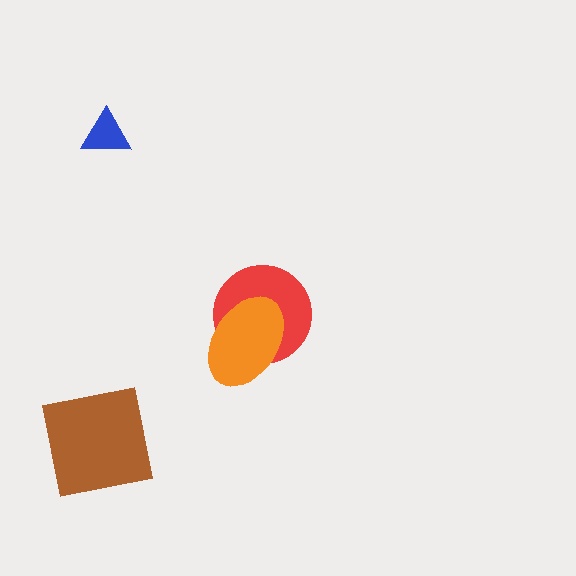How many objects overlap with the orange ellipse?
1 object overlaps with the orange ellipse.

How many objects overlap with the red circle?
1 object overlaps with the red circle.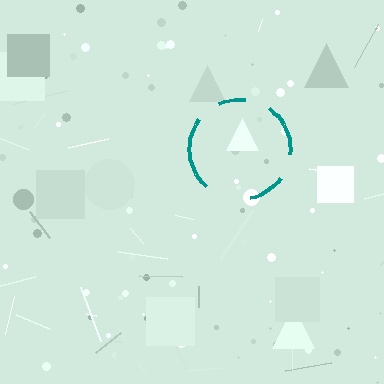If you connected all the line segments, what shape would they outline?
They would outline a circle.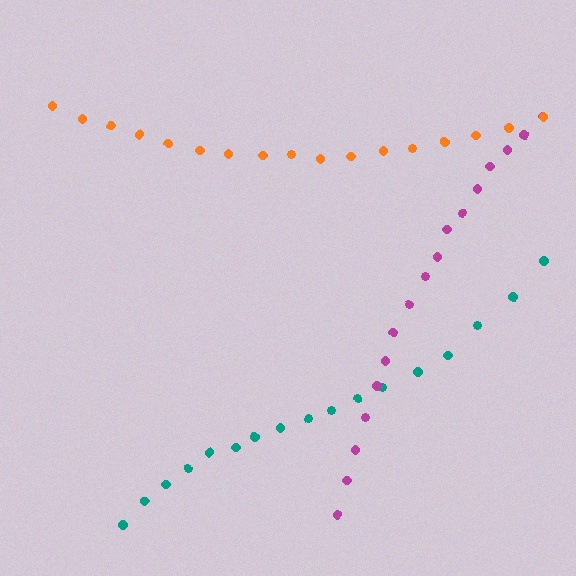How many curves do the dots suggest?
There are 3 distinct paths.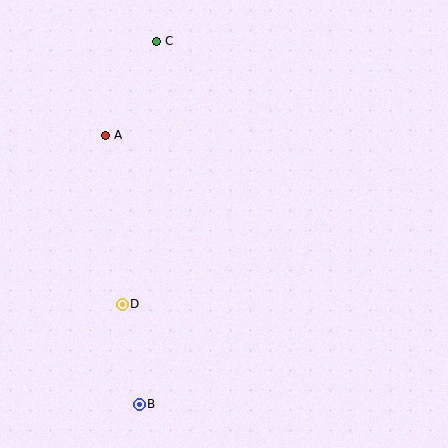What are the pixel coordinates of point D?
Point D is at (122, 304).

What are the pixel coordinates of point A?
Point A is at (106, 135).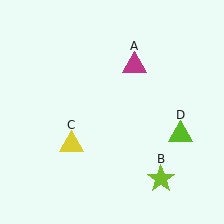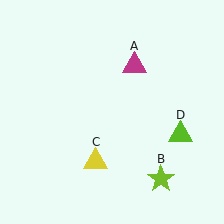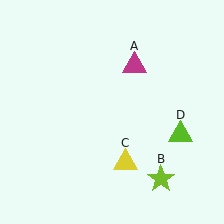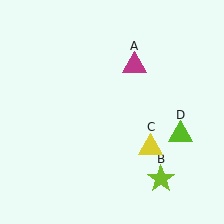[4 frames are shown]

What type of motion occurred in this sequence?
The yellow triangle (object C) rotated counterclockwise around the center of the scene.